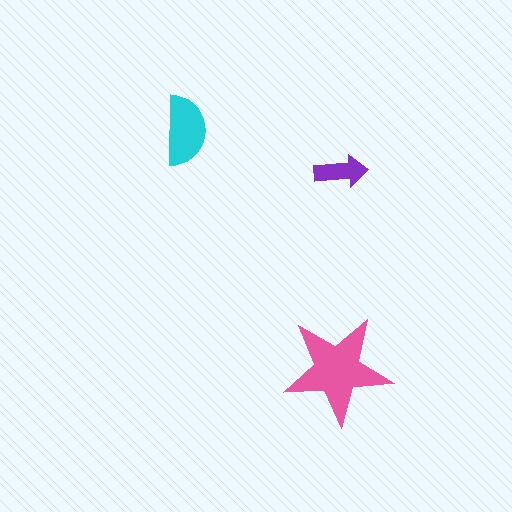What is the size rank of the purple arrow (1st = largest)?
3rd.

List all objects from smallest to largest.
The purple arrow, the cyan semicircle, the pink star.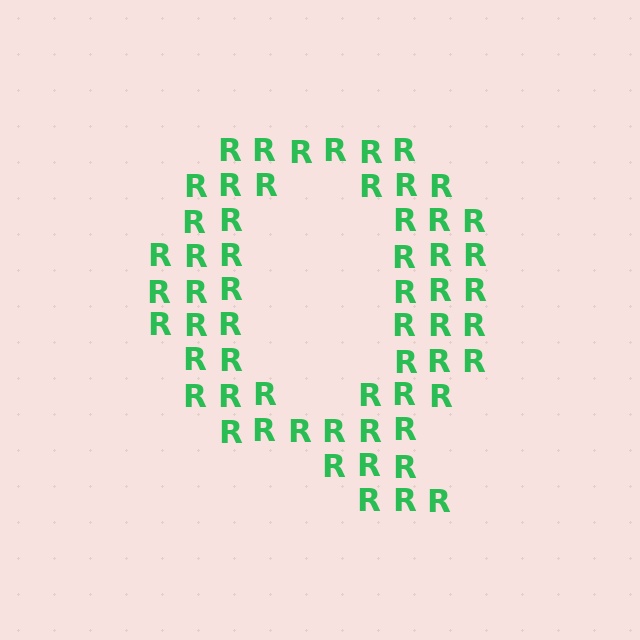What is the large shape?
The large shape is the letter Q.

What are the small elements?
The small elements are letter R's.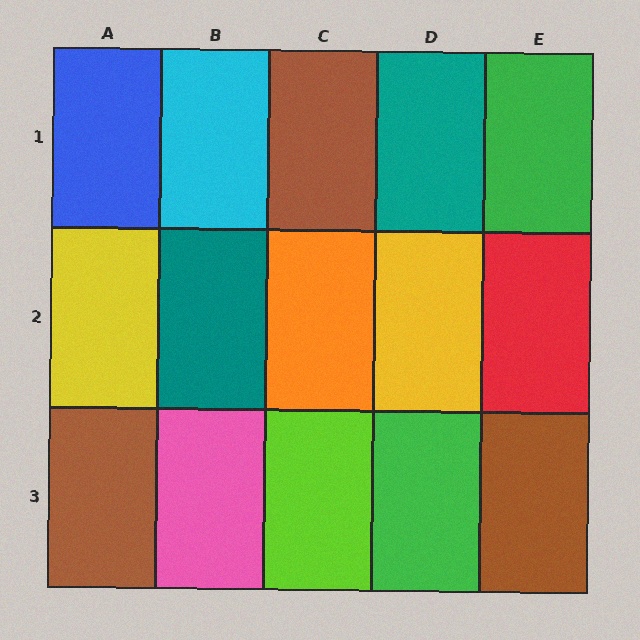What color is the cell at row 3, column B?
Pink.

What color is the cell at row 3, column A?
Brown.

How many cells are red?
1 cell is red.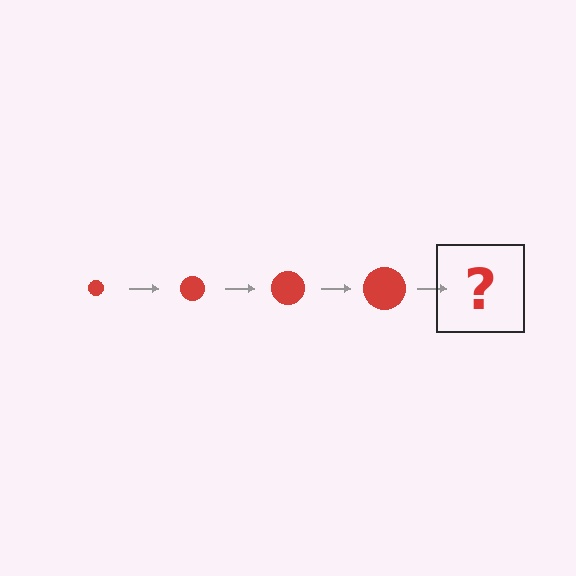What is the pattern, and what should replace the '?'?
The pattern is that the circle gets progressively larger each step. The '?' should be a red circle, larger than the previous one.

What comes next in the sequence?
The next element should be a red circle, larger than the previous one.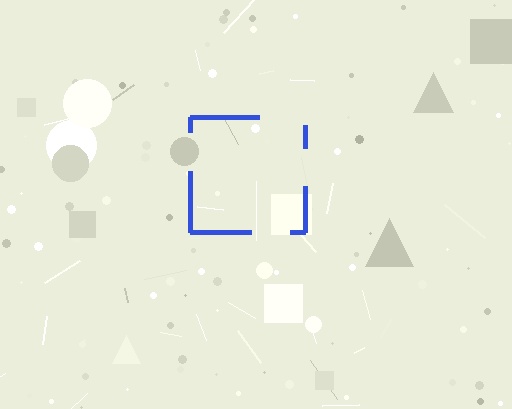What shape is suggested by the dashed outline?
The dashed outline suggests a square.